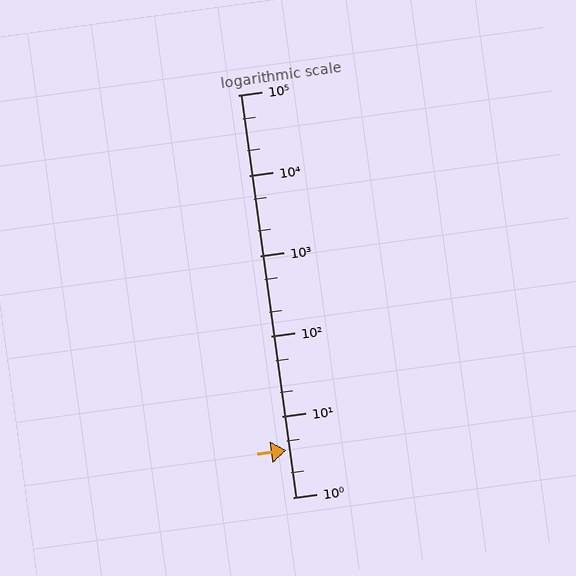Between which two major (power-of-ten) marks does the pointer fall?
The pointer is between 1 and 10.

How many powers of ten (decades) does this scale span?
The scale spans 5 decades, from 1 to 100000.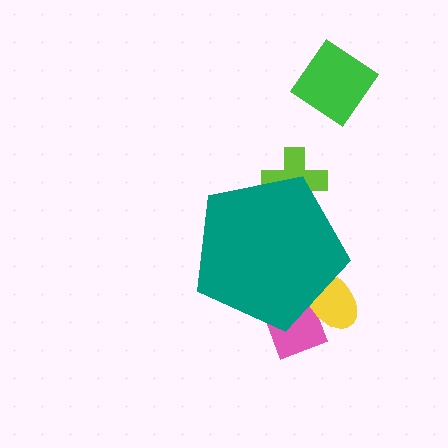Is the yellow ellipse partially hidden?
Yes, the yellow ellipse is partially hidden behind the teal pentagon.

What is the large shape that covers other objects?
A teal pentagon.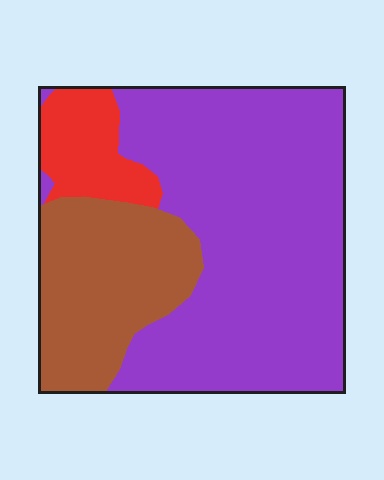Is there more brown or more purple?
Purple.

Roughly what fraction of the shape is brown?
Brown takes up about one quarter (1/4) of the shape.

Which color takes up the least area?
Red, at roughly 10%.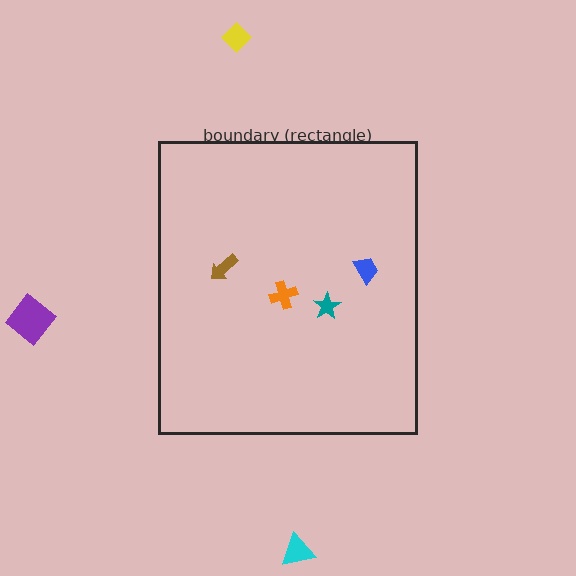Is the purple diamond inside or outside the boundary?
Outside.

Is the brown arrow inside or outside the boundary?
Inside.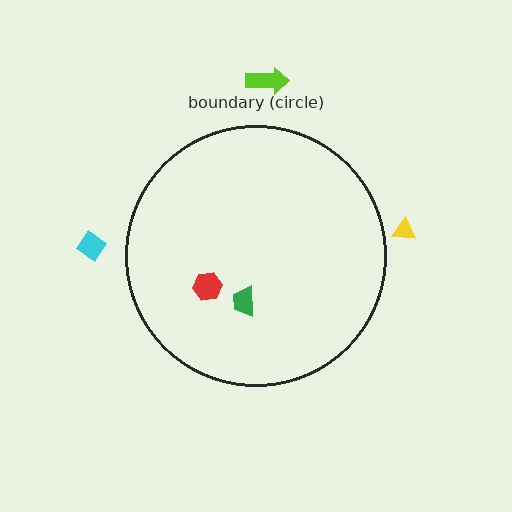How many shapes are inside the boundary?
2 inside, 3 outside.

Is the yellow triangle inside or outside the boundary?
Outside.